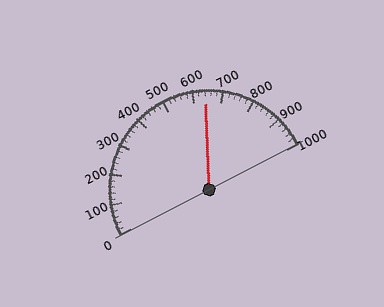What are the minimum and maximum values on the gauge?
The gauge ranges from 0 to 1000.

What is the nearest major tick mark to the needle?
The nearest major tick mark is 600.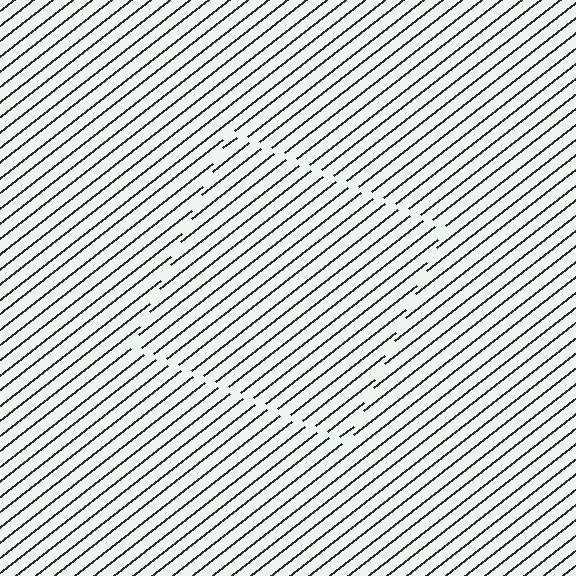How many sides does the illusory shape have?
4 sides — the line-ends trace a square.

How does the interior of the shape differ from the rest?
The interior of the shape contains the same grating, shifted by half a period — the contour is defined by the phase discontinuity where line-ends from the inner and outer gratings abut.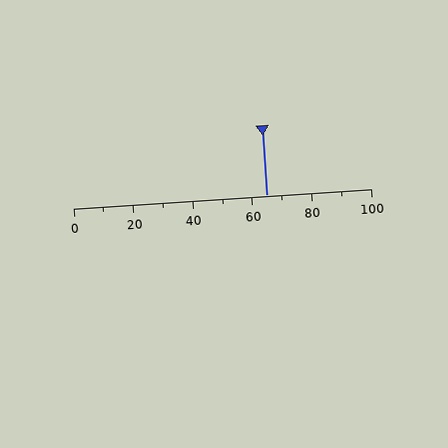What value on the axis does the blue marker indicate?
The marker indicates approximately 65.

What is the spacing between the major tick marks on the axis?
The major ticks are spaced 20 apart.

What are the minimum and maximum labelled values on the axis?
The axis runs from 0 to 100.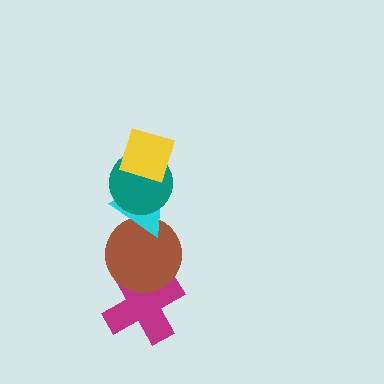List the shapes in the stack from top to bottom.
From top to bottom: the yellow diamond, the teal circle, the cyan triangle, the brown circle, the magenta cross.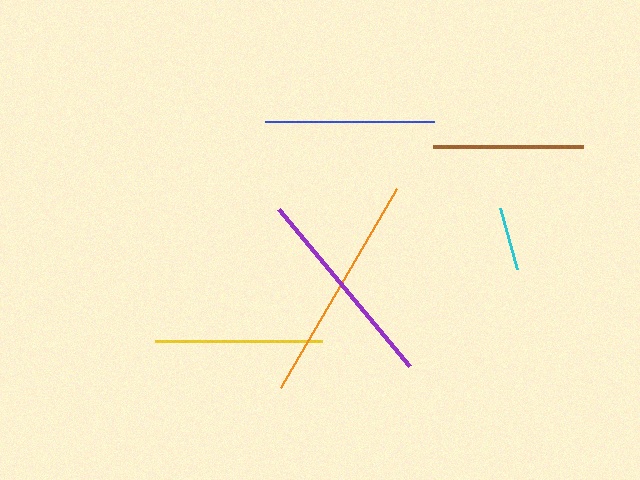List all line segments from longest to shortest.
From longest to shortest: orange, purple, blue, yellow, brown, cyan.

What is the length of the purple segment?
The purple segment is approximately 204 pixels long.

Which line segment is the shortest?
The cyan line is the shortest at approximately 63 pixels.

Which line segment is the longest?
The orange line is the longest at approximately 231 pixels.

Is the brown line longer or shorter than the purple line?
The purple line is longer than the brown line.